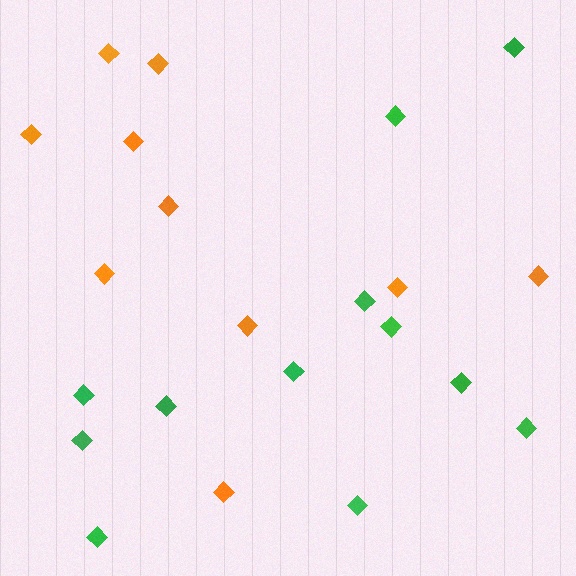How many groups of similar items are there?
There are 2 groups: one group of green diamonds (12) and one group of orange diamonds (10).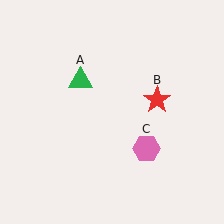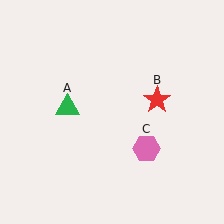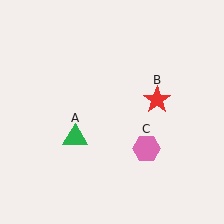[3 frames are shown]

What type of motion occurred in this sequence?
The green triangle (object A) rotated counterclockwise around the center of the scene.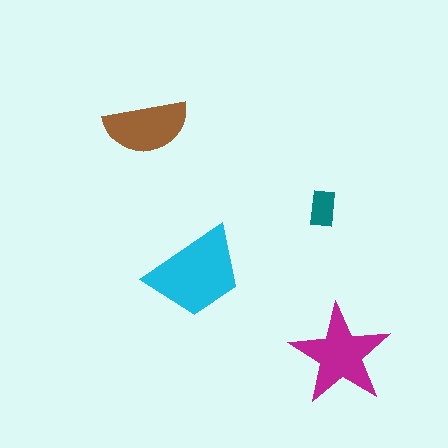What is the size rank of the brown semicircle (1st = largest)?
3rd.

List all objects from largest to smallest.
The cyan trapezoid, the magenta star, the brown semicircle, the teal rectangle.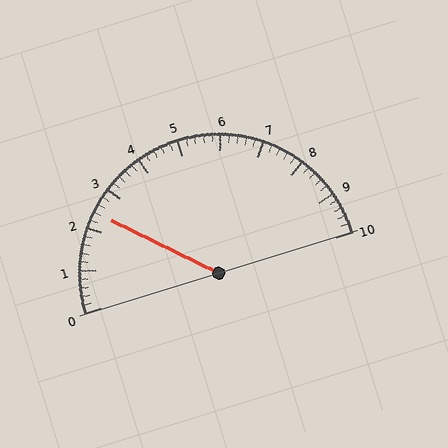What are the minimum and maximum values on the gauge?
The gauge ranges from 0 to 10.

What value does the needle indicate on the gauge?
The needle indicates approximately 2.4.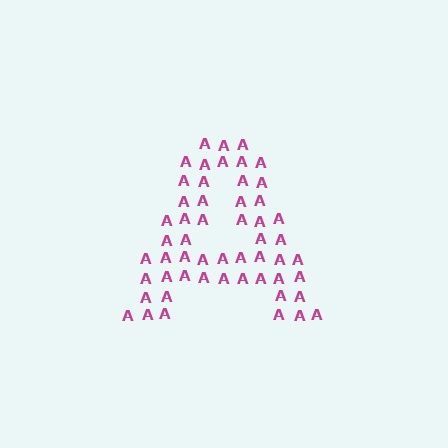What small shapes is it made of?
It is made of small letter A's.